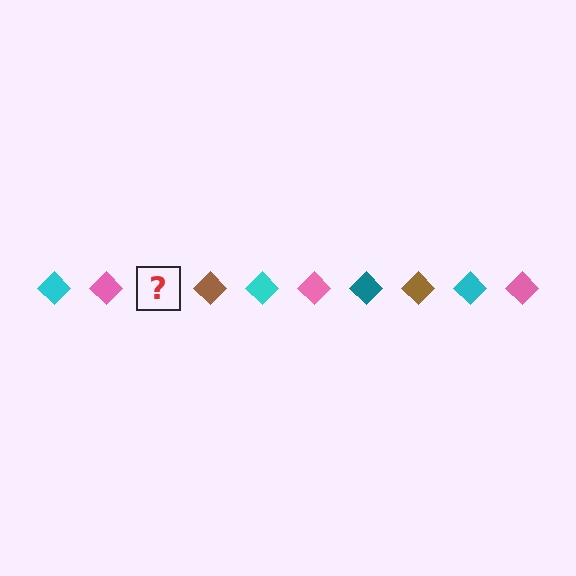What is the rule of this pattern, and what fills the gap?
The rule is that the pattern cycles through cyan, pink, teal, brown diamonds. The gap should be filled with a teal diamond.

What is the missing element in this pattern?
The missing element is a teal diamond.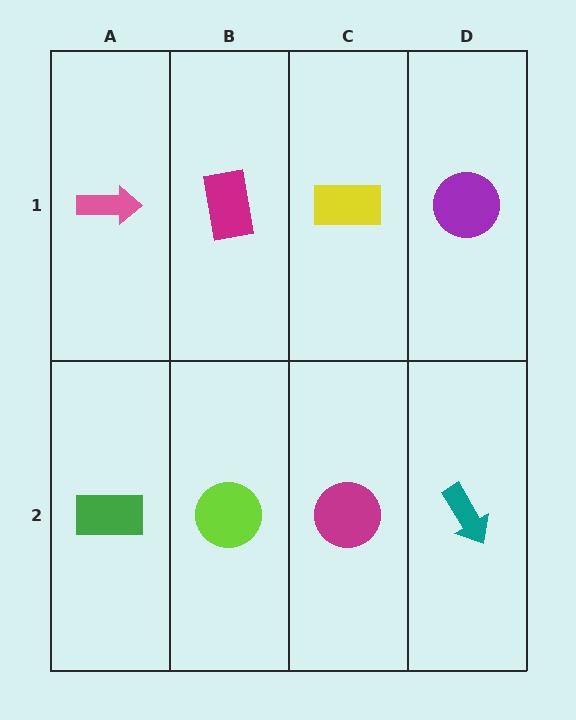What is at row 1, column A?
A pink arrow.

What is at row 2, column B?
A lime circle.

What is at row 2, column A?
A green rectangle.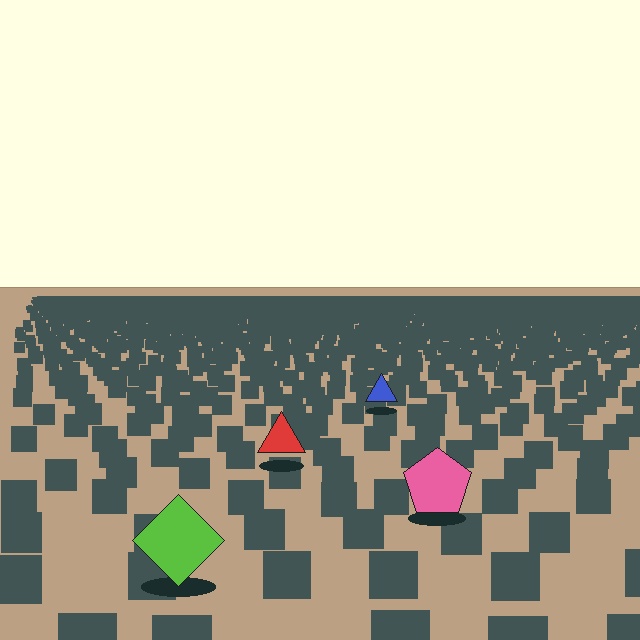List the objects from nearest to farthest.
From nearest to farthest: the lime diamond, the pink pentagon, the red triangle, the blue triangle.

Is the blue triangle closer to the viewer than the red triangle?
No. The red triangle is closer — you can tell from the texture gradient: the ground texture is coarser near it.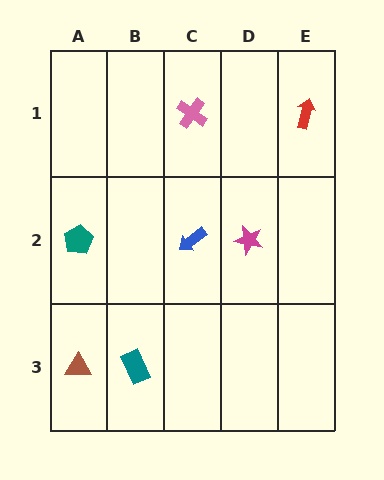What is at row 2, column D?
A magenta star.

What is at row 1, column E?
A red arrow.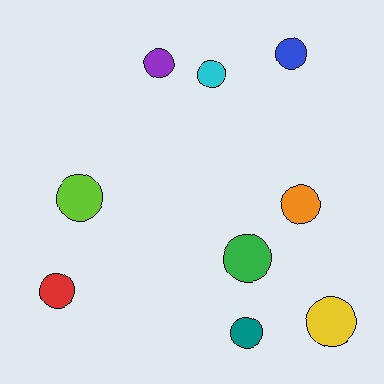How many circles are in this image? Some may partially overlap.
There are 9 circles.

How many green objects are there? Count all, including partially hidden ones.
There is 1 green object.